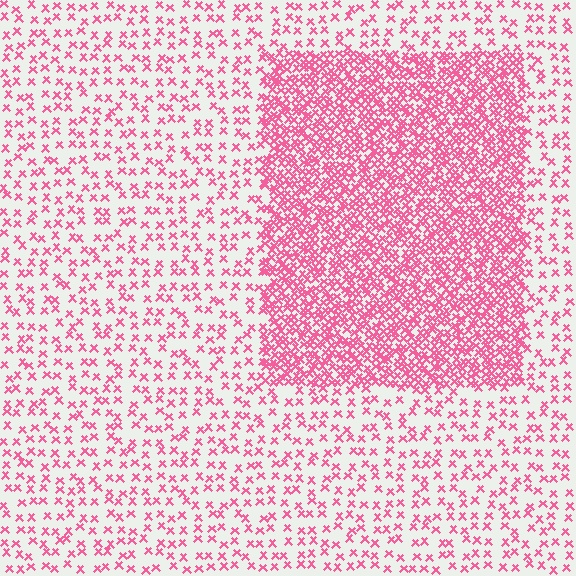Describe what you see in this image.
The image contains small pink elements arranged at two different densities. A rectangle-shaped region is visible where the elements are more densely packed than the surrounding area.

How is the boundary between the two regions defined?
The boundary is defined by a change in element density (approximately 3.1x ratio). All elements are the same color, size, and shape.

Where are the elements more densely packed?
The elements are more densely packed inside the rectangle boundary.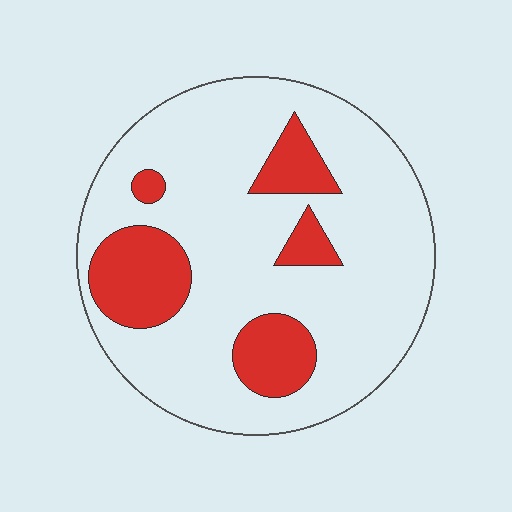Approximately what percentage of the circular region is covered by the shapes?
Approximately 20%.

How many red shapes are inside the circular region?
5.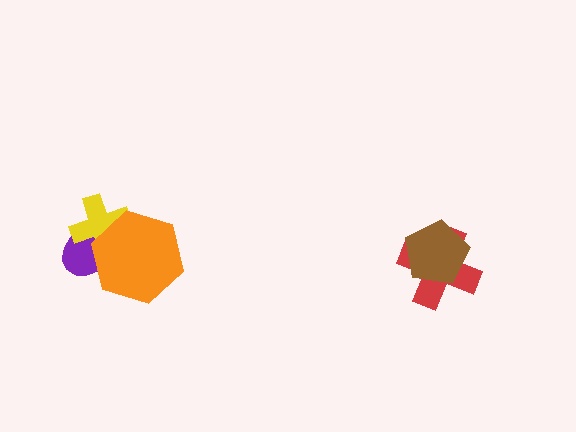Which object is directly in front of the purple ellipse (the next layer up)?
The yellow cross is directly in front of the purple ellipse.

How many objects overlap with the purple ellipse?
2 objects overlap with the purple ellipse.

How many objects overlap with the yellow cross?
2 objects overlap with the yellow cross.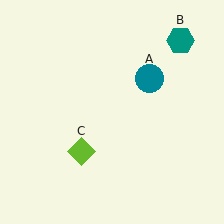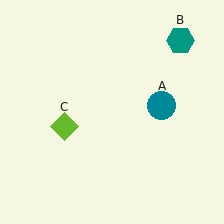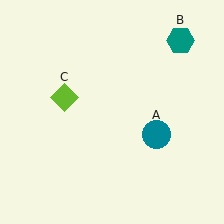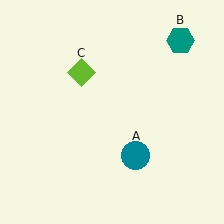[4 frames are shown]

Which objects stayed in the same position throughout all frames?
Teal hexagon (object B) remained stationary.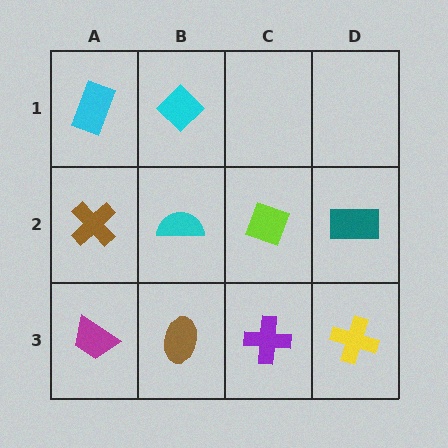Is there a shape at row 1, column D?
No, that cell is empty.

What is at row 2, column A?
A brown cross.